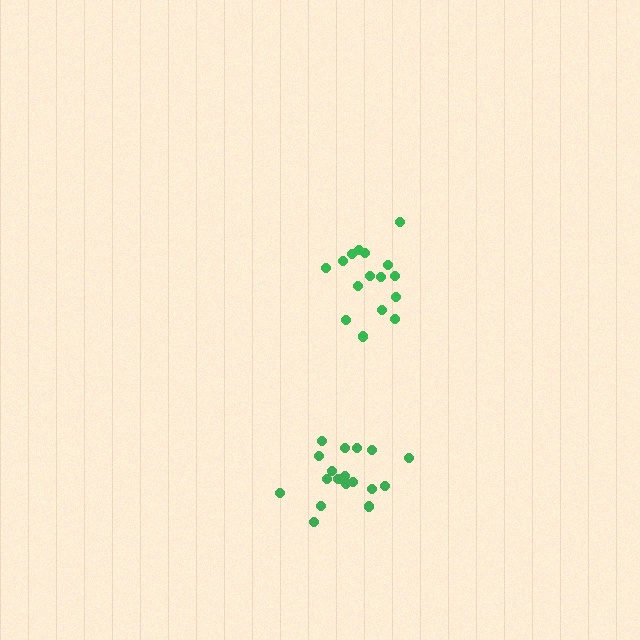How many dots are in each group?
Group 1: 16 dots, Group 2: 19 dots (35 total).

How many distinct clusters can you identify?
There are 2 distinct clusters.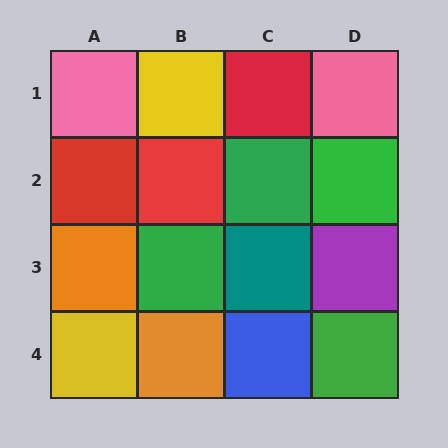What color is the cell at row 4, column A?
Yellow.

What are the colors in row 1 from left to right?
Pink, yellow, red, pink.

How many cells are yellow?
2 cells are yellow.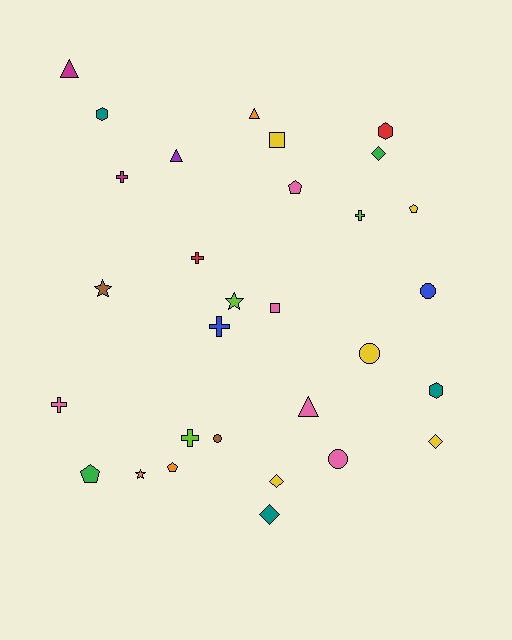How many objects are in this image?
There are 30 objects.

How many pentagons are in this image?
There are 4 pentagons.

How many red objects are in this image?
There are 2 red objects.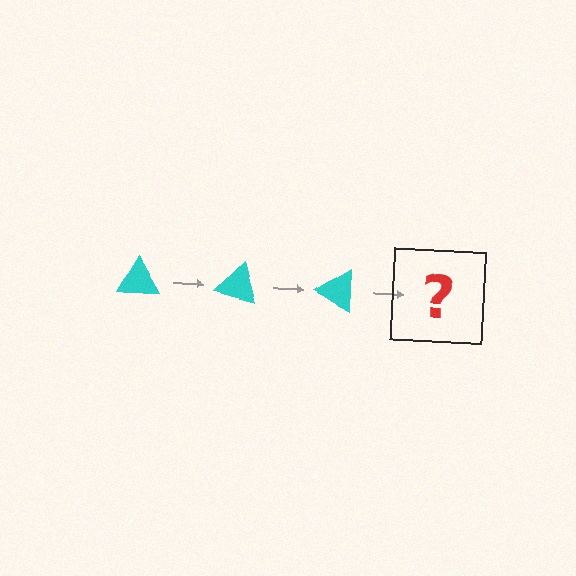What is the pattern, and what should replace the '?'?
The pattern is that the triangle rotates 15 degrees each step. The '?' should be a cyan triangle rotated 45 degrees.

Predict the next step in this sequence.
The next step is a cyan triangle rotated 45 degrees.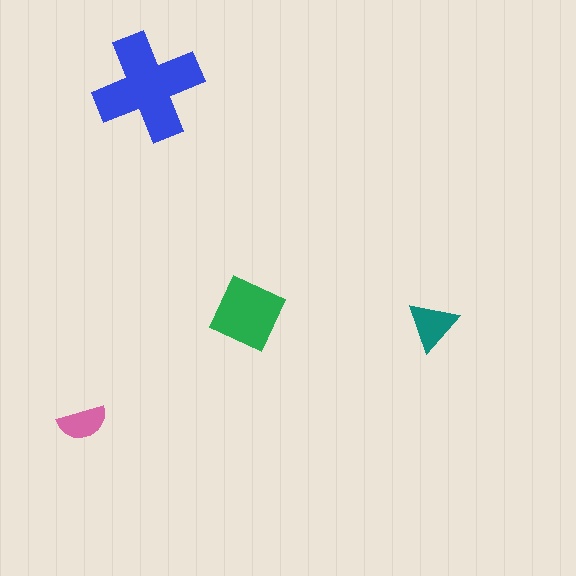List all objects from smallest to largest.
The pink semicircle, the teal triangle, the green diamond, the blue cross.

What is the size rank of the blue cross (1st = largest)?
1st.